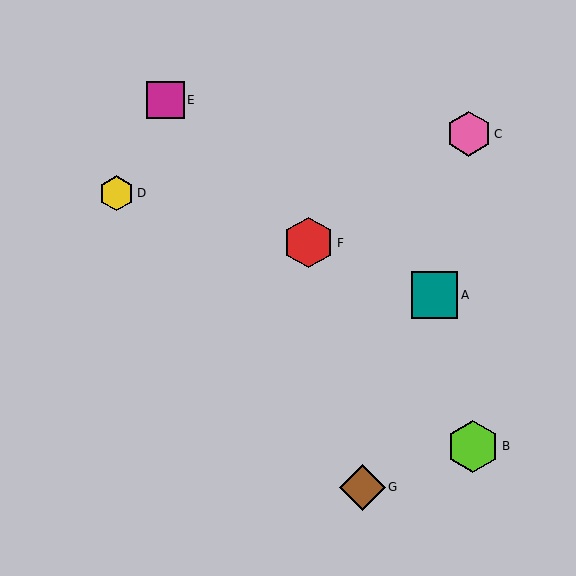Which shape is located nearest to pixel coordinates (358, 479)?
The brown diamond (labeled G) at (362, 487) is nearest to that location.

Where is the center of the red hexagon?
The center of the red hexagon is at (309, 243).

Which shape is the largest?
The lime hexagon (labeled B) is the largest.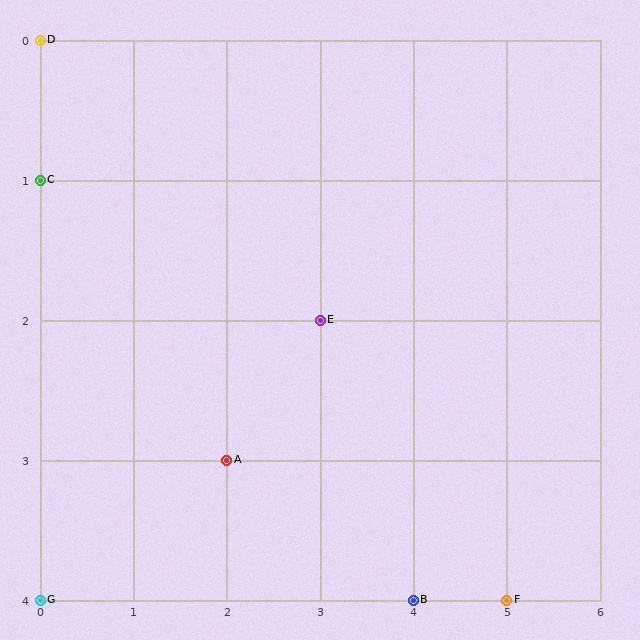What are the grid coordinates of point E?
Point E is at grid coordinates (3, 2).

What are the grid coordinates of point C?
Point C is at grid coordinates (0, 1).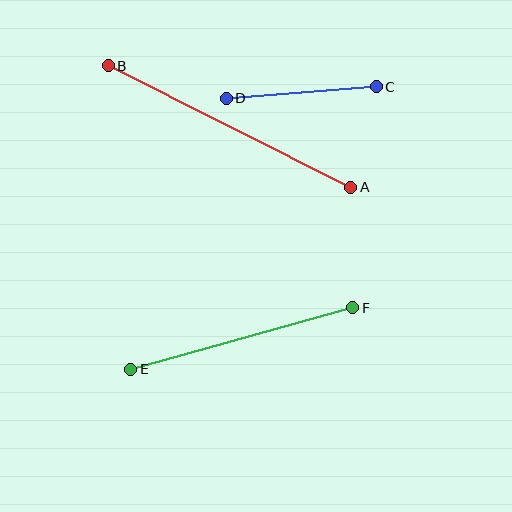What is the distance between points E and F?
The distance is approximately 230 pixels.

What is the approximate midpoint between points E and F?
The midpoint is at approximately (242, 338) pixels.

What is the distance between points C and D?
The distance is approximately 151 pixels.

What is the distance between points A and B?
The distance is approximately 271 pixels.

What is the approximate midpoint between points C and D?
The midpoint is at approximately (301, 93) pixels.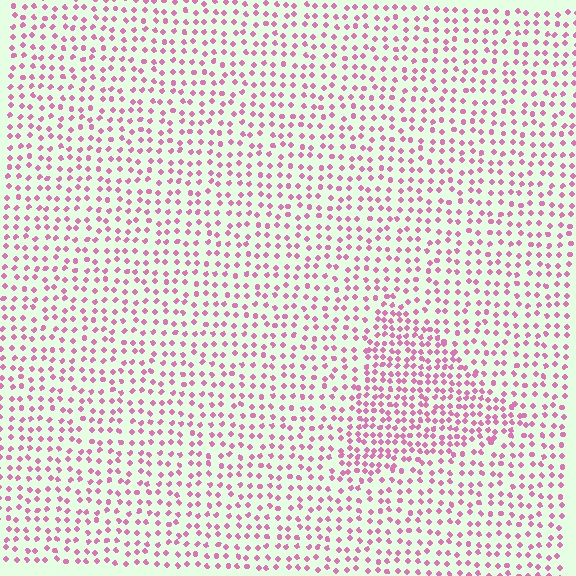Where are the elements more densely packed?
The elements are more densely packed inside the triangle boundary.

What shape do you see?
I see a triangle.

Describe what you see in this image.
The image contains small pink elements arranged at two different densities. A triangle-shaped region is visible where the elements are more densely packed than the surrounding area.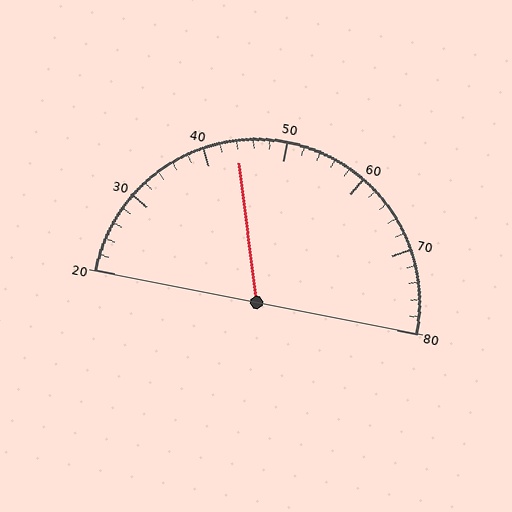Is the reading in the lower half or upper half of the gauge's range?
The reading is in the lower half of the range (20 to 80).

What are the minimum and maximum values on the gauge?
The gauge ranges from 20 to 80.